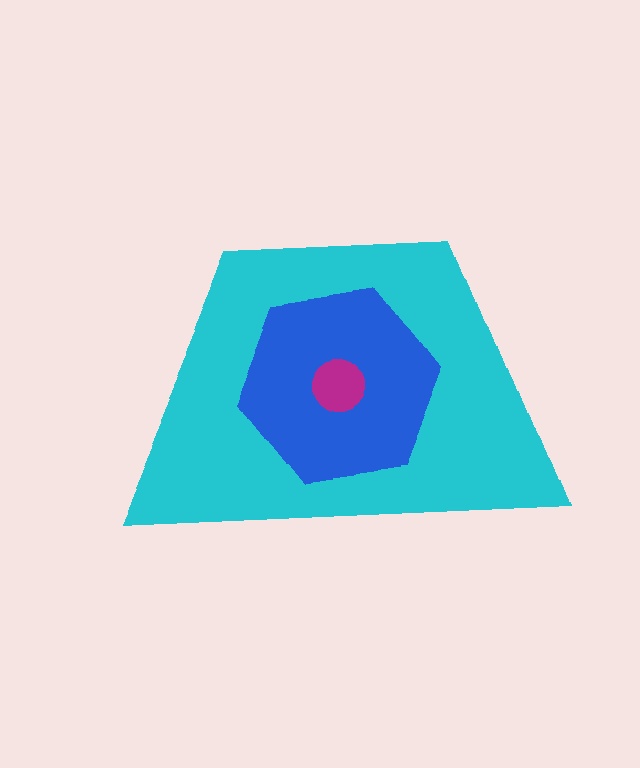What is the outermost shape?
The cyan trapezoid.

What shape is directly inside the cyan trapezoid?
The blue hexagon.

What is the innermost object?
The magenta circle.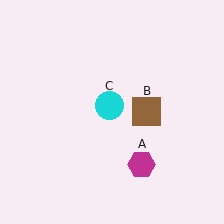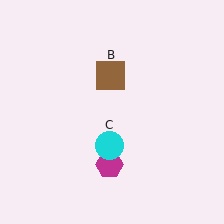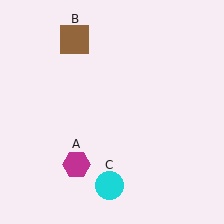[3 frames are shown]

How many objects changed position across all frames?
3 objects changed position: magenta hexagon (object A), brown square (object B), cyan circle (object C).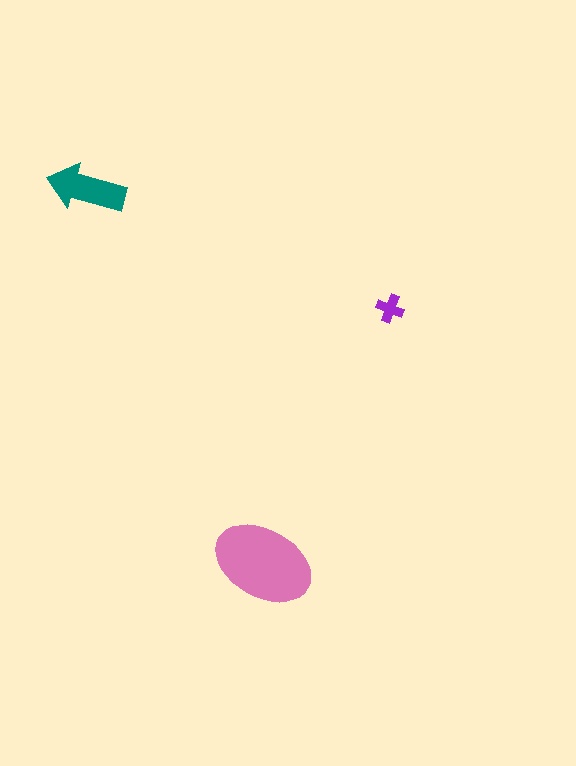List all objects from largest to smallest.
The pink ellipse, the teal arrow, the purple cross.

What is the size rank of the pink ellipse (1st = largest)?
1st.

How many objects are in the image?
There are 3 objects in the image.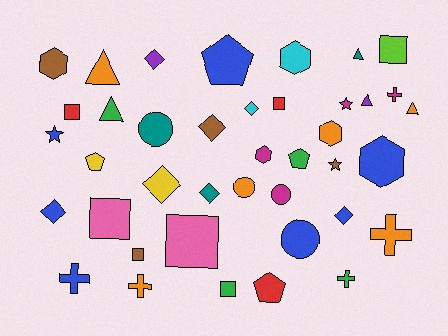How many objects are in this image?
There are 40 objects.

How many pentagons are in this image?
There are 4 pentagons.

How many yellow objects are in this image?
There are 2 yellow objects.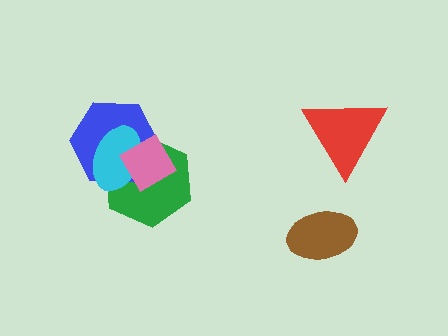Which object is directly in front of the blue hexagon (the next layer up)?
The cyan ellipse is directly in front of the blue hexagon.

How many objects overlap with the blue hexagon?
3 objects overlap with the blue hexagon.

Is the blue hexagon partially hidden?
Yes, it is partially covered by another shape.